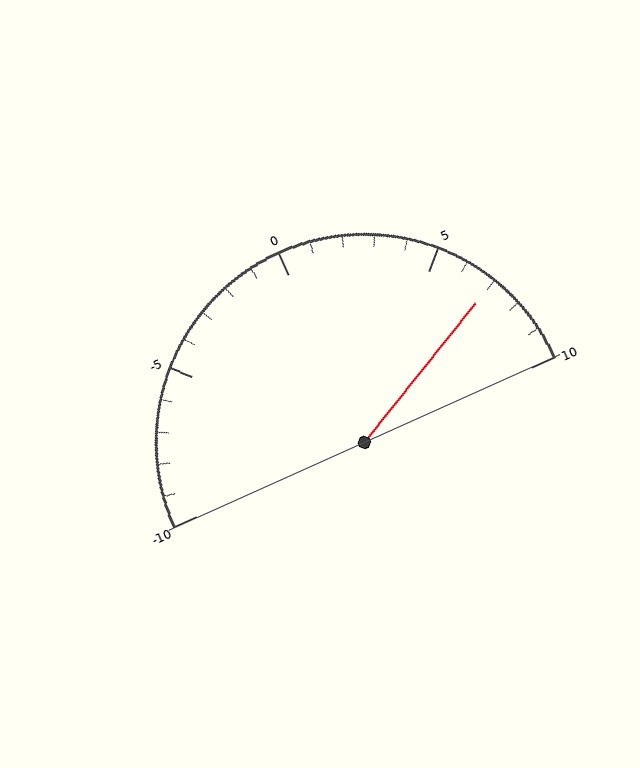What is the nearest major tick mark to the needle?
The nearest major tick mark is 5.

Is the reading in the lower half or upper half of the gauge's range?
The reading is in the upper half of the range (-10 to 10).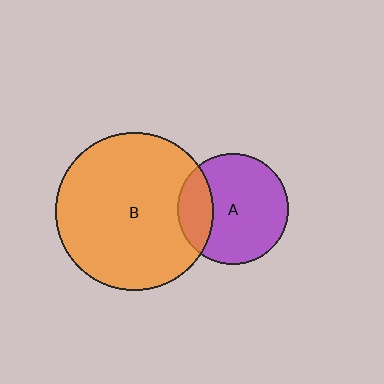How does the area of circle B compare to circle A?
Approximately 2.0 times.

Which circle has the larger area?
Circle B (orange).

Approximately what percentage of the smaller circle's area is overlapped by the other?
Approximately 25%.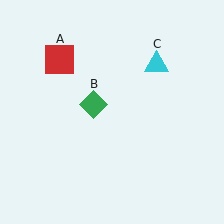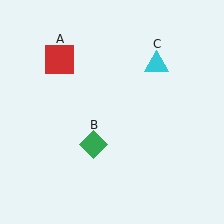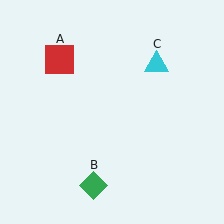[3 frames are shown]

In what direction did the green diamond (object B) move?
The green diamond (object B) moved down.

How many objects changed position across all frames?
1 object changed position: green diamond (object B).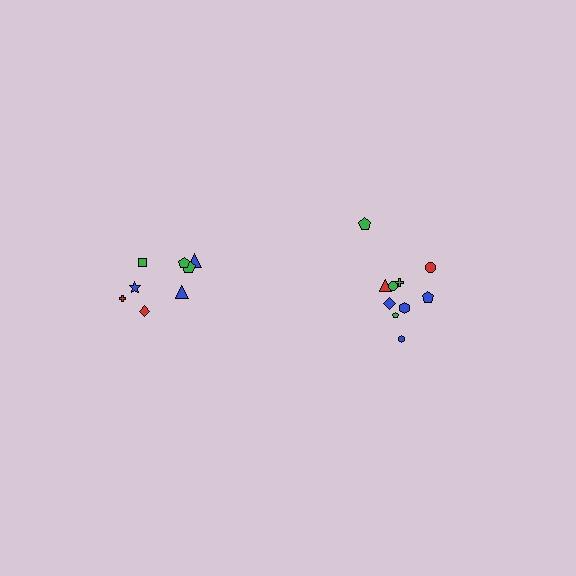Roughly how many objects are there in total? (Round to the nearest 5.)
Roughly 20 objects in total.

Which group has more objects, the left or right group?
The right group.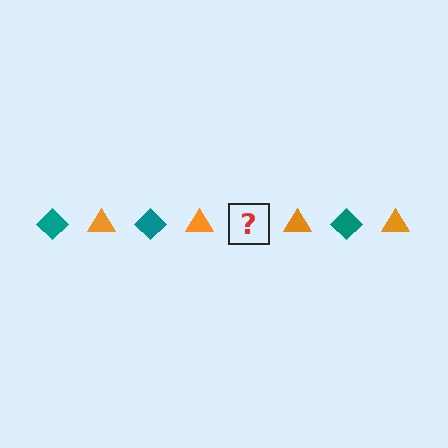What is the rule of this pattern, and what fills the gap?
The rule is that the pattern alternates between teal diamond and orange triangle. The gap should be filled with a teal diamond.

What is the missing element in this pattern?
The missing element is a teal diamond.